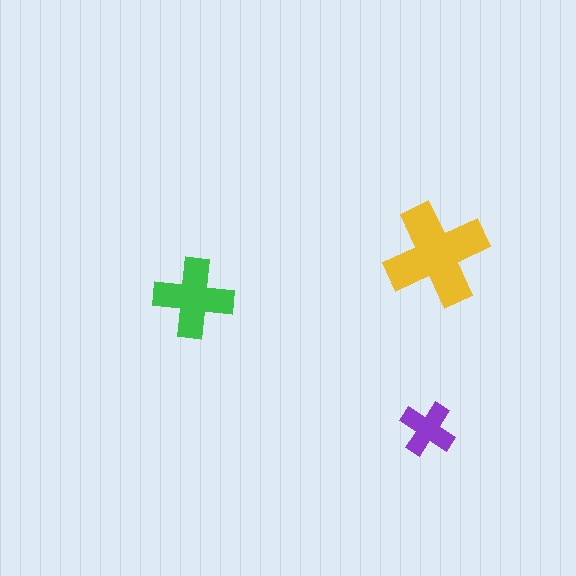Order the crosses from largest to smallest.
the yellow one, the green one, the purple one.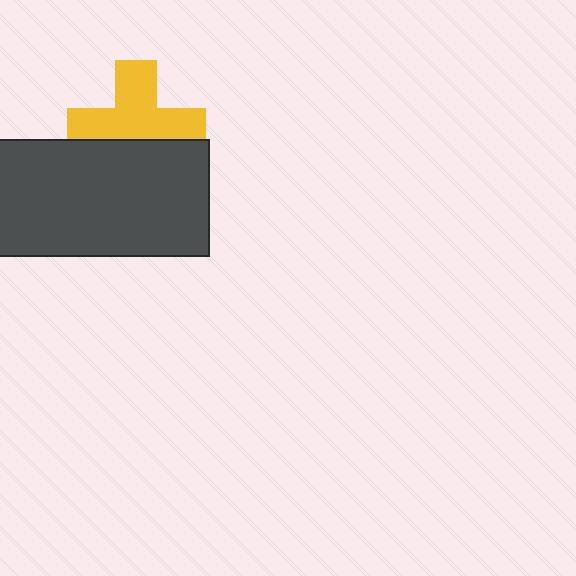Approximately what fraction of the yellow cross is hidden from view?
Roughly 35% of the yellow cross is hidden behind the dark gray rectangle.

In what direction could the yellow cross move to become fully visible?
The yellow cross could move up. That would shift it out from behind the dark gray rectangle entirely.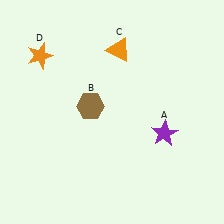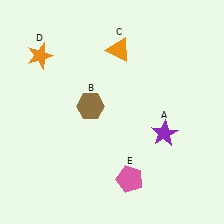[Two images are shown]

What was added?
A pink pentagon (E) was added in Image 2.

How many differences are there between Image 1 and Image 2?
There is 1 difference between the two images.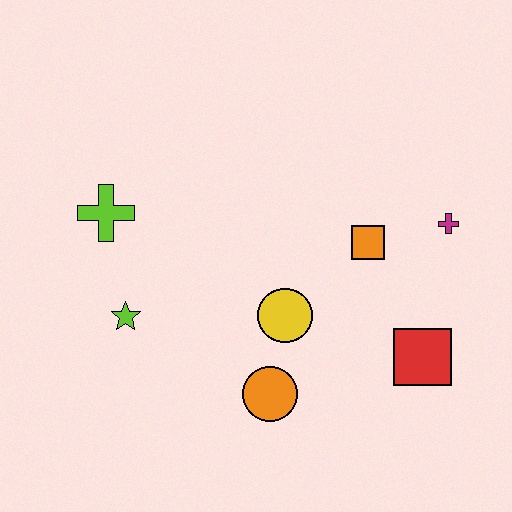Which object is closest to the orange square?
The magenta cross is closest to the orange square.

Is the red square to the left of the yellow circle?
No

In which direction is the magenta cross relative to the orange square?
The magenta cross is to the right of the orange square.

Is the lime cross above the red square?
Yes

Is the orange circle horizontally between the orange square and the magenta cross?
No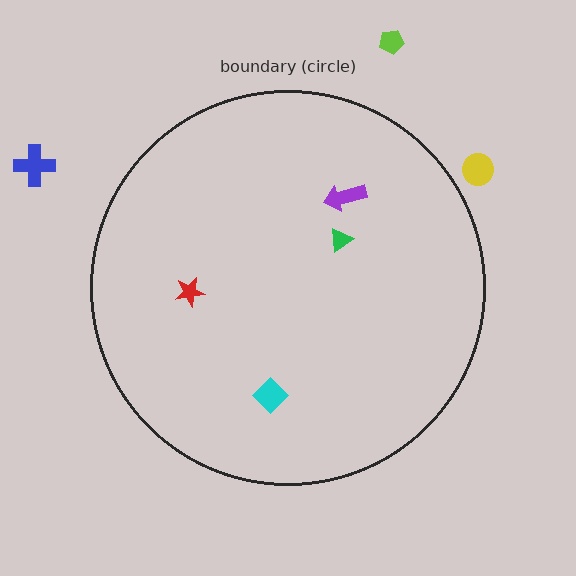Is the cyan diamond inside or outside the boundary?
Inside.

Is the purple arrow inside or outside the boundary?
Inside.